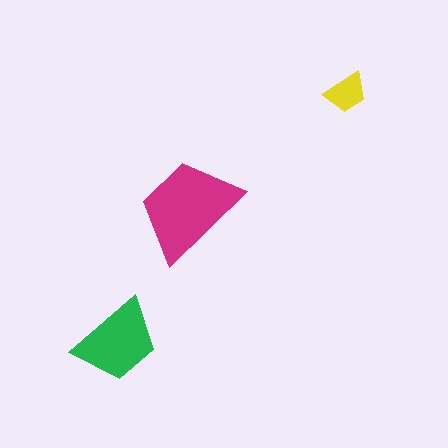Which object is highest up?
The yellow trapezoid is topmost.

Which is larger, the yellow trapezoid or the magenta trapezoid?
The magenta one.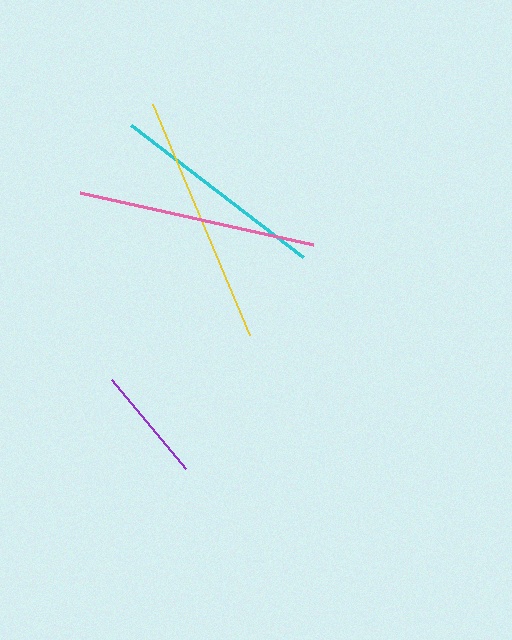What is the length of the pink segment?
The pink segment is approximately 239 pixels long.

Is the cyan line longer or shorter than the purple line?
The cyan line is longer than the purple line.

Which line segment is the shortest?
The purple line is the shortest at approximately 116 pixels.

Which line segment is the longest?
The yellow line is the longest at approximately 250 pixels.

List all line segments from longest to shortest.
From longest to shortest: yellow, pink, cyan, purple.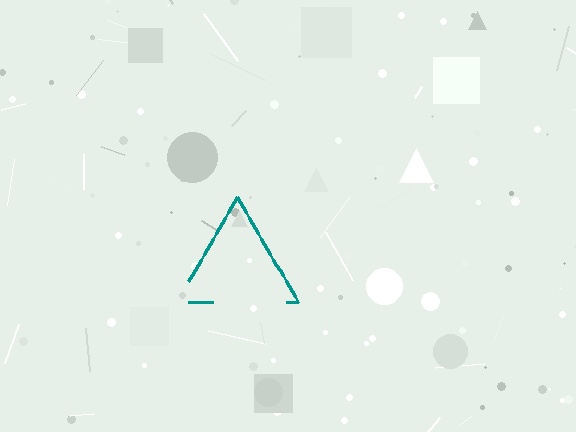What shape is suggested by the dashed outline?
The dashed outline suggests a triangle.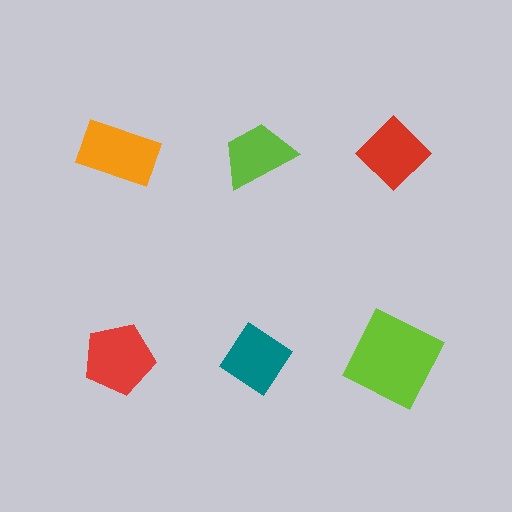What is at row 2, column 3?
A lime square.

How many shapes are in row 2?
3 shapes.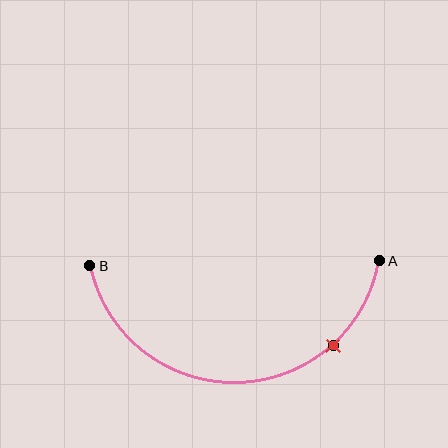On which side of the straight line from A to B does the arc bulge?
The arc bulges below the straight line connecting A and B.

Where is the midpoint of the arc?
The arc midpoint is the point on the curve farthest from the straight line joining A and B. It sits below that line.